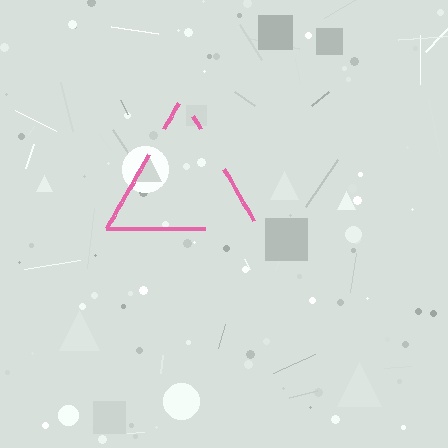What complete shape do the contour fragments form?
The contour fragments form a triangle.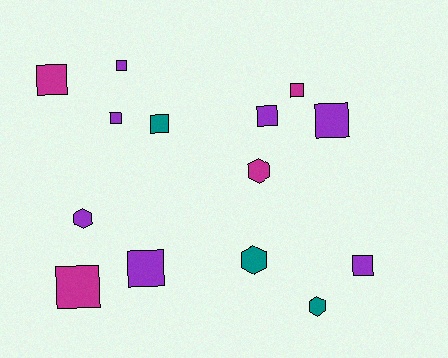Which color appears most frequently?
Purple, with 7 objects.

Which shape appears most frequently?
Square, with 10 objects.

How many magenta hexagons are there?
There is 1 magenta hexagon.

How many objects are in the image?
There are 14 objects.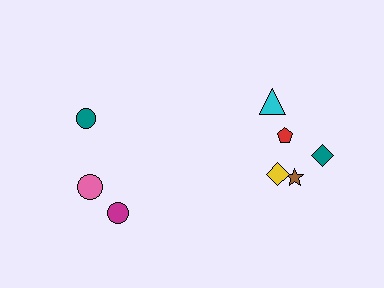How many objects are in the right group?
There are 5 objects.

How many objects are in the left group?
There are 3 objects.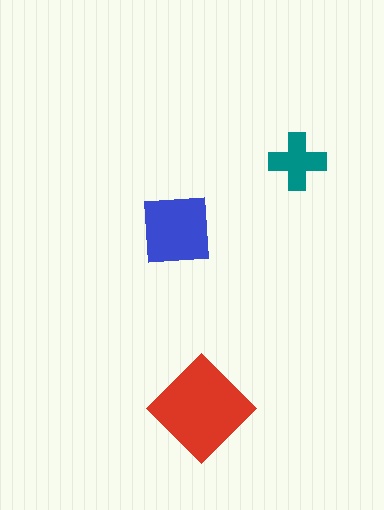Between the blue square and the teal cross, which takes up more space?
The blue square.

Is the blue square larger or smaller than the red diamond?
Smaller.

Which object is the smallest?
The teal cross.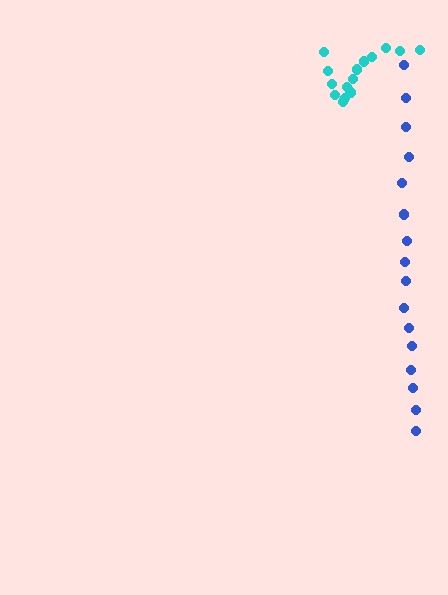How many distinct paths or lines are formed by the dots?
There are 2 distinct paths.